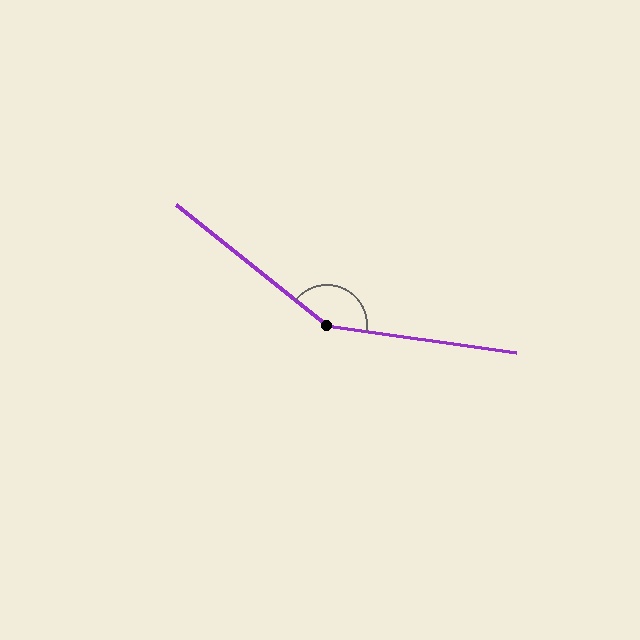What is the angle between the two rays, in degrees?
Approximately 150 degrees.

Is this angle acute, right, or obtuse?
It is obtuse.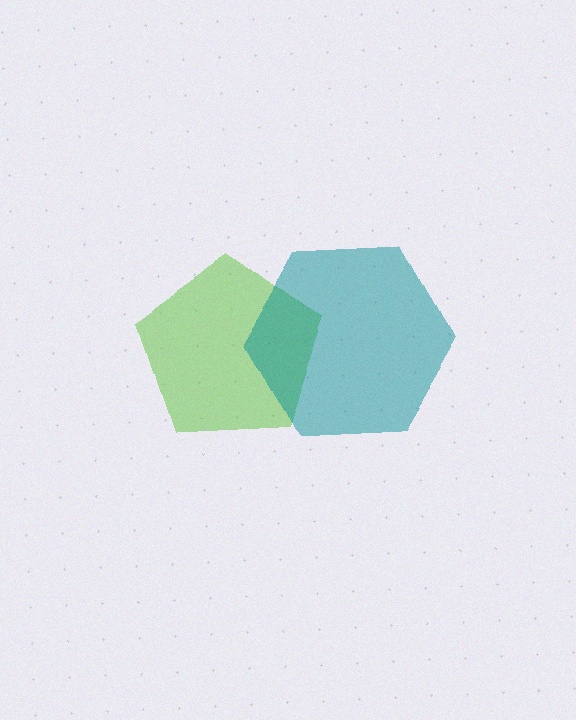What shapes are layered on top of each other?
The layered shapes are: a lime pentagon, a teal hexagon.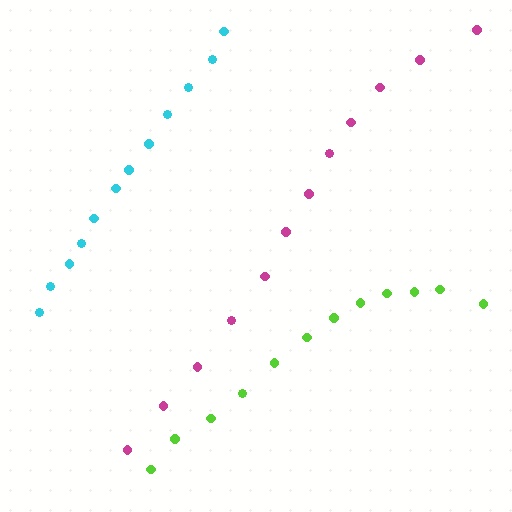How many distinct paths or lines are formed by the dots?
There are 3 distinct paths.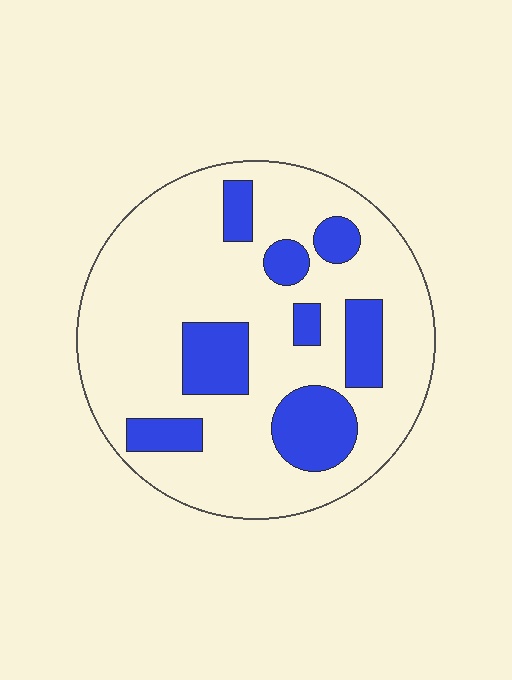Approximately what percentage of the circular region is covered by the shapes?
Approximately 25%.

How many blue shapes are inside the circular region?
8.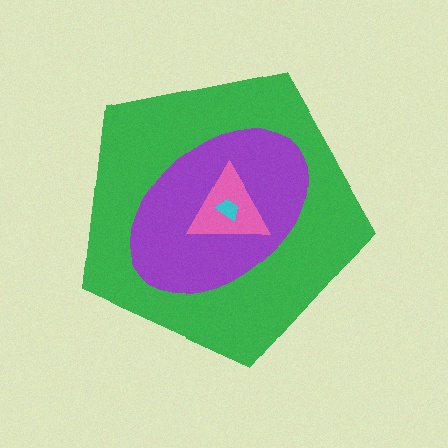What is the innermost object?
The cyan trapezoid.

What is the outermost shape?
The green pentagon.